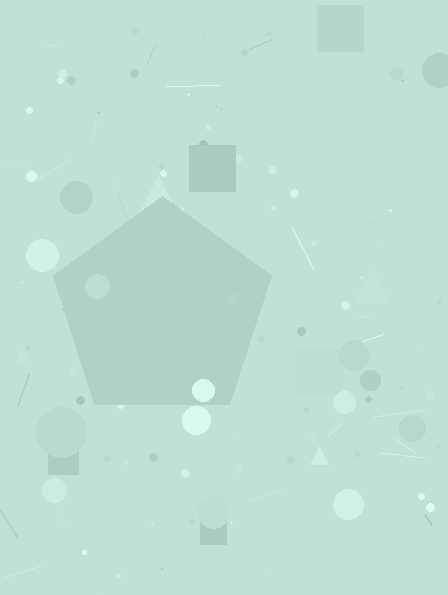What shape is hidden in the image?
A pentagon is hidden in the image.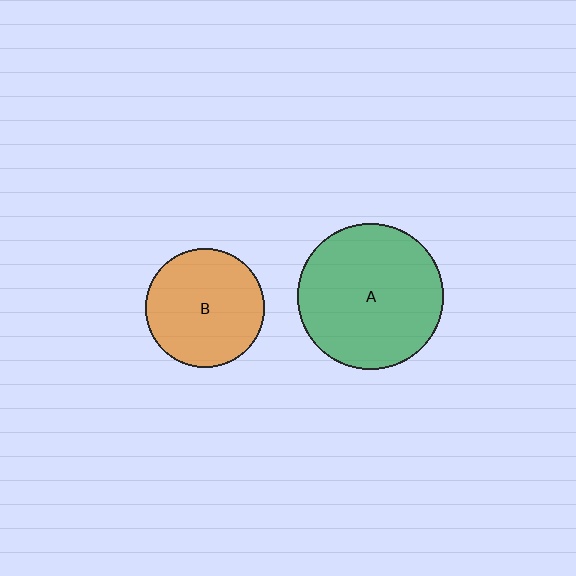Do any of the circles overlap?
No, none of the circles overlap.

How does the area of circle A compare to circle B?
Approximately 1.5 times.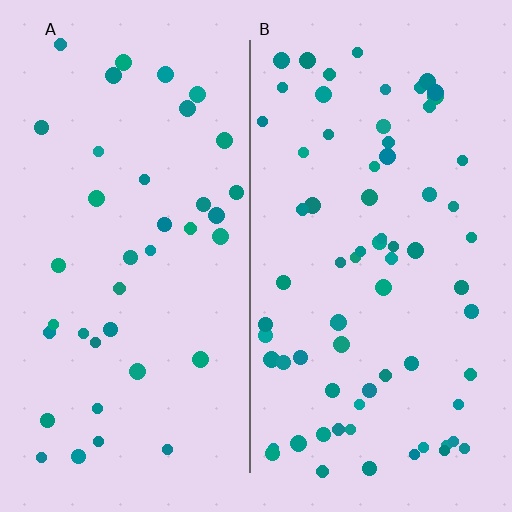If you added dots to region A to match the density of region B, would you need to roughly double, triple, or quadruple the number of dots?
Approximately double.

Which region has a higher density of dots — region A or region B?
B (the right).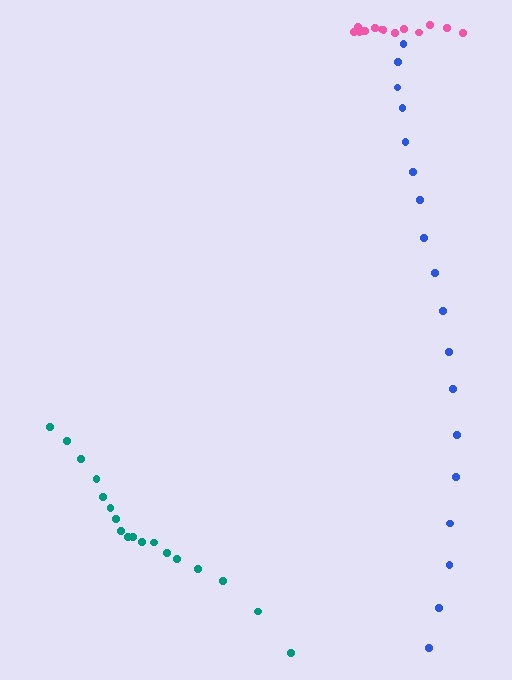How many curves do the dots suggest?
There are 3 distinct paths.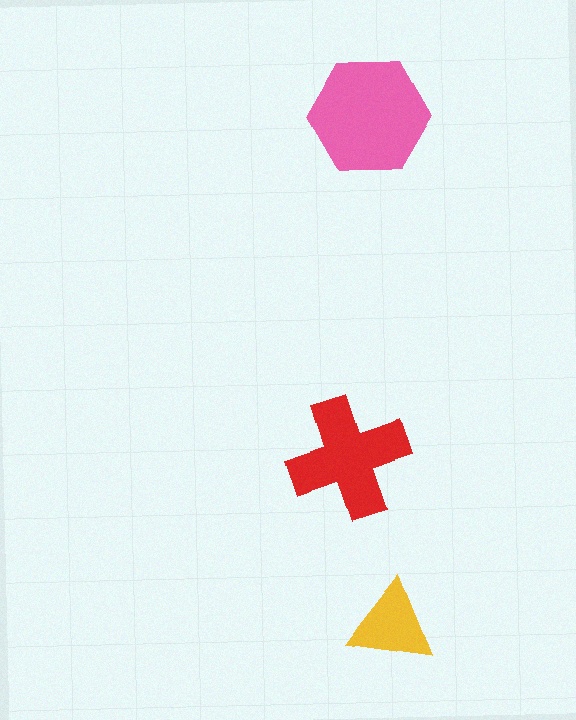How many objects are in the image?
There are 3 objects in the image.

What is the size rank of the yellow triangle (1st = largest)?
3rd.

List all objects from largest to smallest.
The pink hexagon, the red cross, the yellow triangle.